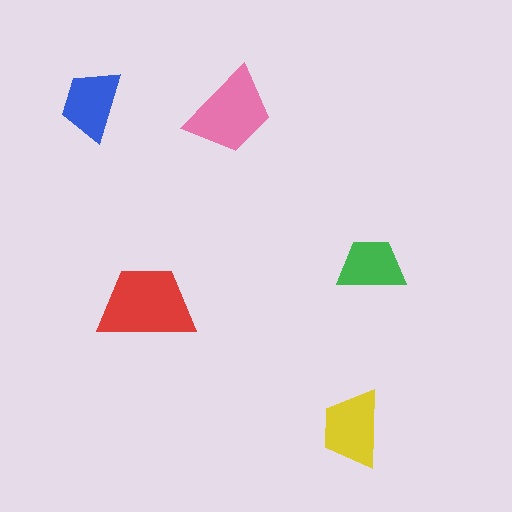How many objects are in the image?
There are 5 objects in the image.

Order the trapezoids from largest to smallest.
the red one, the pink one, the yellow one, the blue one, the green one.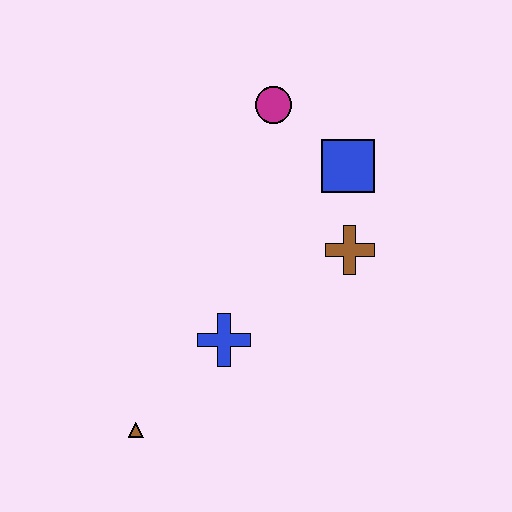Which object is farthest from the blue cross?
The magenta circle is farthest from the blue cross.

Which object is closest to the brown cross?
The blue square is closest to the brown cross.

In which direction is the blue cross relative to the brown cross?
The blue cross is to the left of the brown cross.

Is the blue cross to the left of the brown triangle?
No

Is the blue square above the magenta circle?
No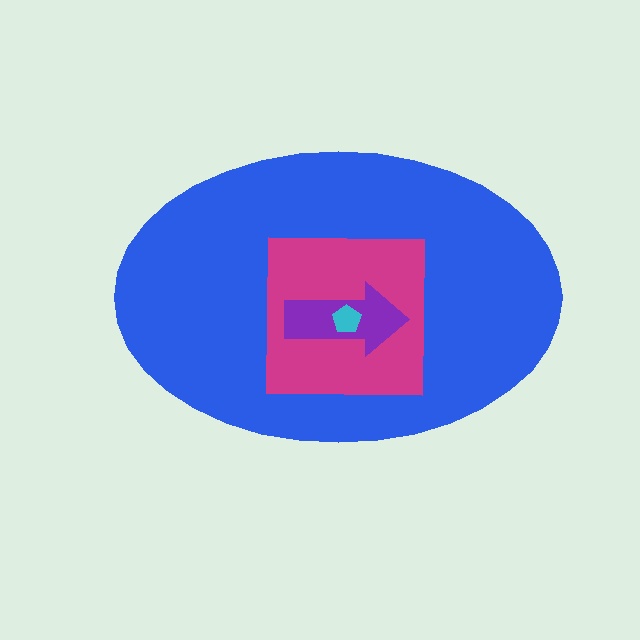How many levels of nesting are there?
4.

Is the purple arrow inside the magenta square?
Yes.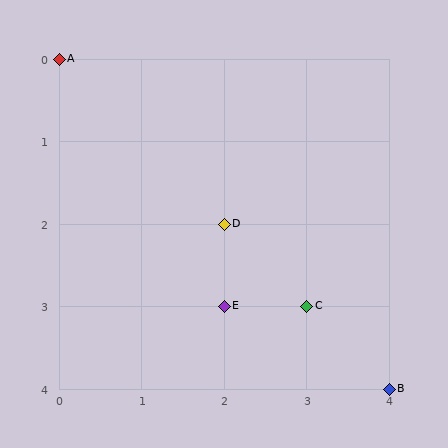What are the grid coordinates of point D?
Point D is at grid coordinates (2, 2).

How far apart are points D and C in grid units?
Points D and C are 1 column and 1 row apart (about 1.4 grid units diagonally).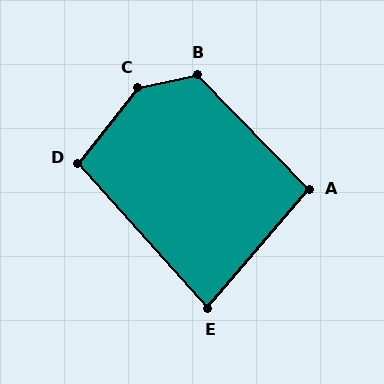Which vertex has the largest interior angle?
C, at approximately 141 degrees.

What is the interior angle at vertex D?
Approximately 100 degrees (obtuse).